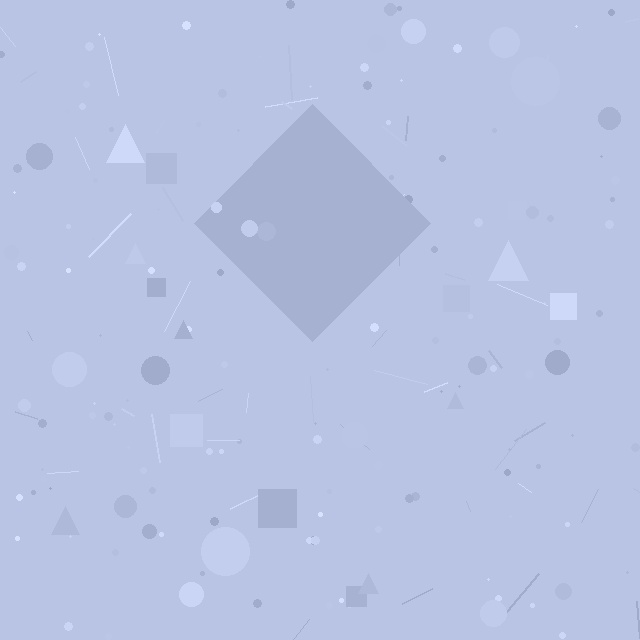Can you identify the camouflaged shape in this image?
The camouflaged shape is a diamond.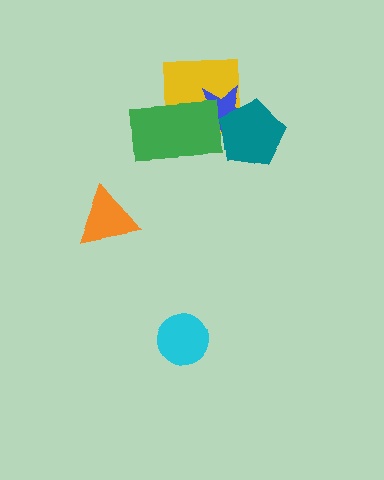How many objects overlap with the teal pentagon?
2 objects overlap with the teal pentagon.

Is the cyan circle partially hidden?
No, no other shape covers it.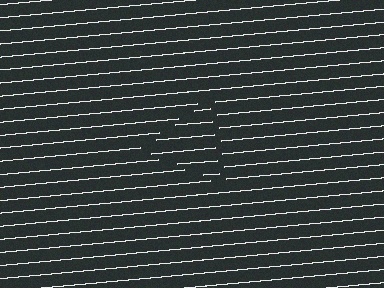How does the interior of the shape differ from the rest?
The interior of the shape contains the same grating, shifted by half a period — the contour is defined by the phase discontinuity where line-ends from the inner and outer gratings abut.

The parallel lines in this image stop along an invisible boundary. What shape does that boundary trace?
An illusory triangle. The interior of the shape contains the same grating, shifted by half a period — the contour is defined by the phase discontinuity where line-ends from the inner and outer gratings abut.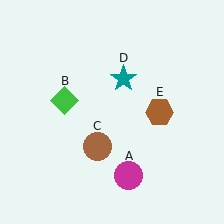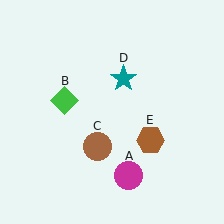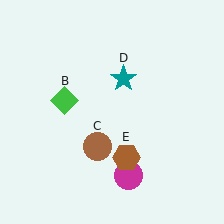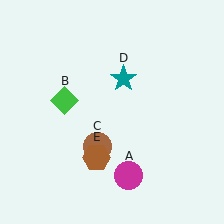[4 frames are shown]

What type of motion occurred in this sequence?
The brown hexagon (object E) rotated clockwise around the center of the scene.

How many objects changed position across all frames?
1 object changed position: brown hexagon (object E).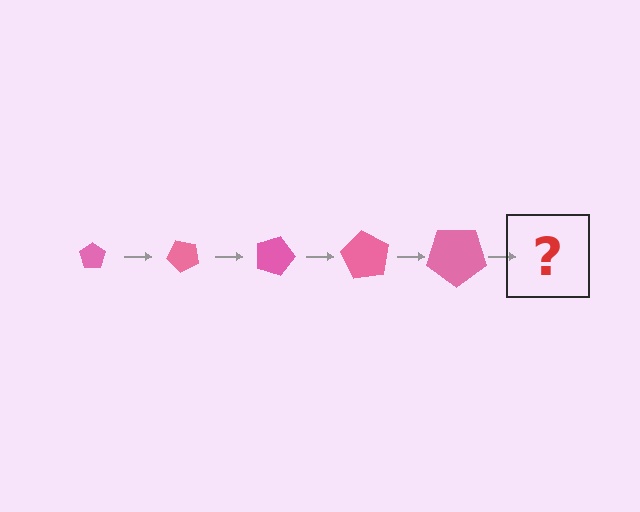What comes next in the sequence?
The next element should be a pentagon, larger than the previous one and rotated 225 degrees from the start.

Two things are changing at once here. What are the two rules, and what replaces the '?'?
The two rules are that the pentagon grows larger each step and it rotates 45 degrees each step. The '?' should be a pentagon, larger than the previous one and rotated 225 degrees from the start.